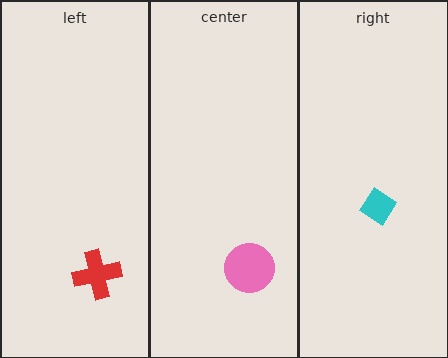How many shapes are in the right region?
1.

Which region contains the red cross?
The left region.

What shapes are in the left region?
The red cross.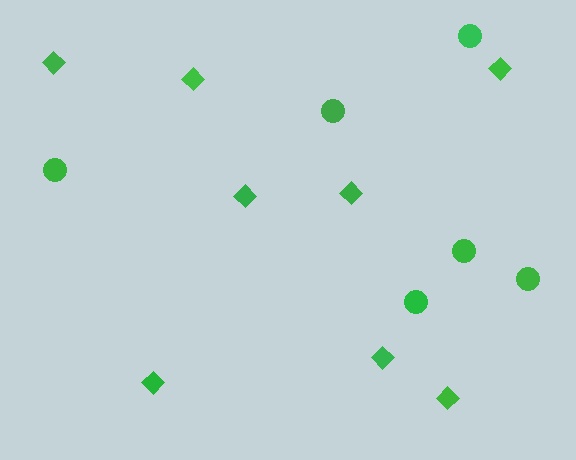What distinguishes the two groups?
There are 2 groups: one group of diamonds (8) and one group of circles (6).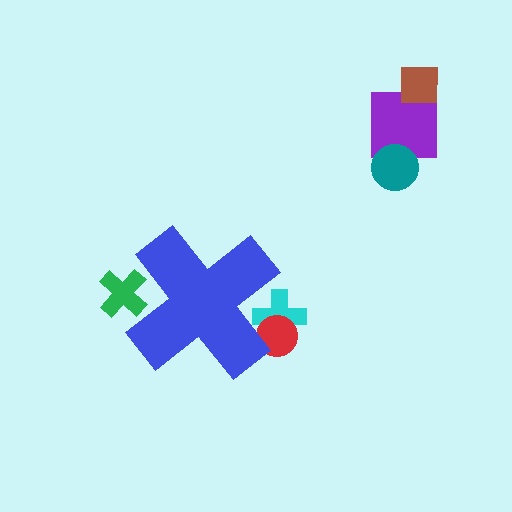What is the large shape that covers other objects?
A blue cross.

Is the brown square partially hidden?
No, the brown square is fully visible.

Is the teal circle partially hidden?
No, the teal circle is fully visible.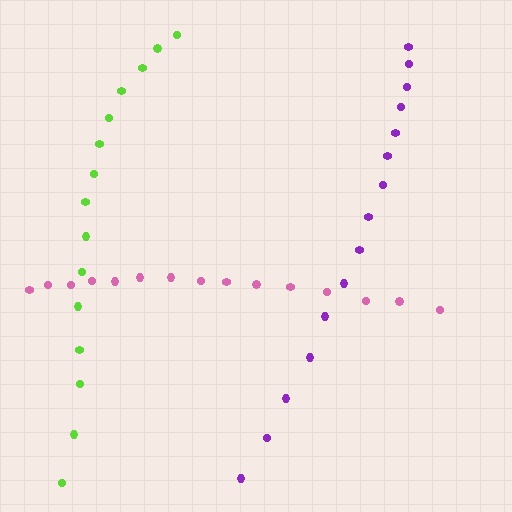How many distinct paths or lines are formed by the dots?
There are 3 distinct paths.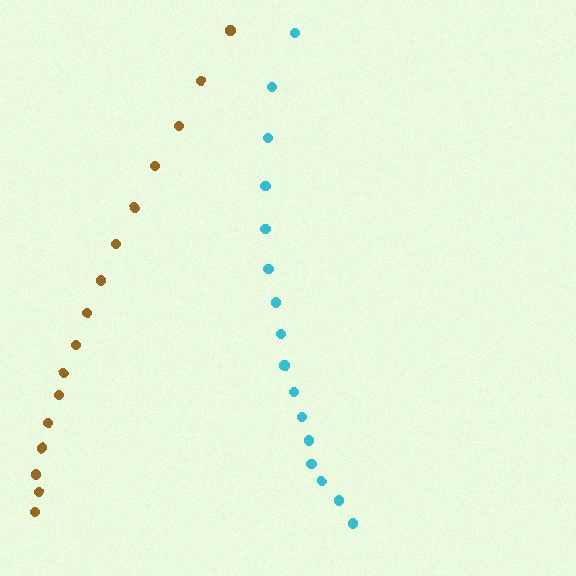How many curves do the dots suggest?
There are 2 distinct paths.